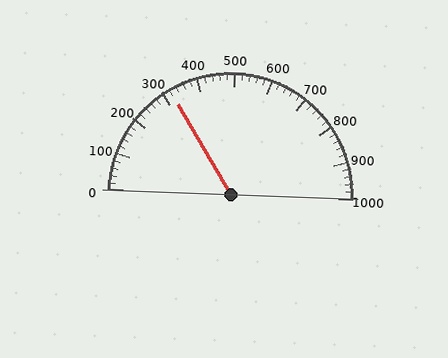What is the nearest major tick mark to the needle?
The nearest major tick mark is 300.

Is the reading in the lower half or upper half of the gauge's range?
The reading is in the lower half of the range (0 to 1000).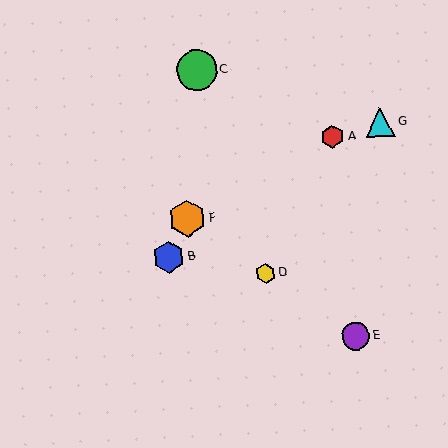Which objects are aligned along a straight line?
Objects D, E, F are aligned along a straight line.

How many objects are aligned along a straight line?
3 objects (D, E, F) are aligned along a straight line.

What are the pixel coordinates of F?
Object F is at (187, 218).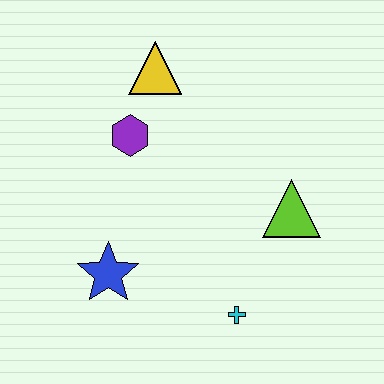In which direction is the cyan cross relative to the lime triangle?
The cyan cross is below the lime triangle.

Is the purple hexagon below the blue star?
No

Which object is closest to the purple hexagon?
The yellow triangle is closest to the purple hexagon.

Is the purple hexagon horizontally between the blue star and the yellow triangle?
Yes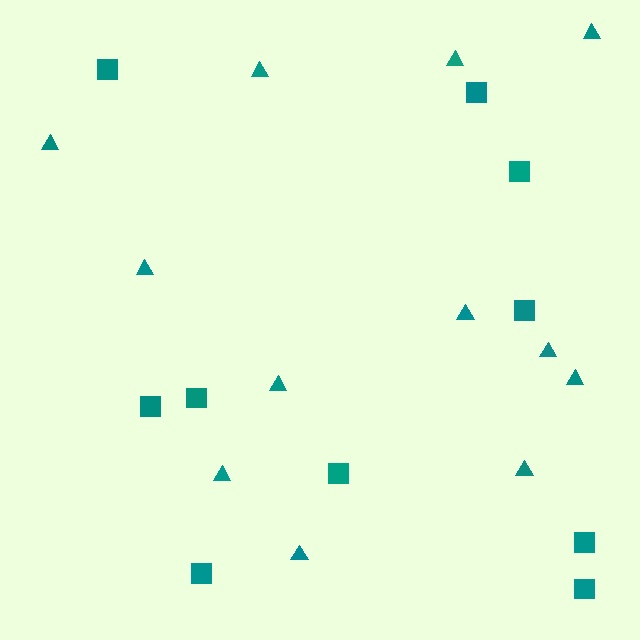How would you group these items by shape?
There are 2 groups: one group of squares (10) and one group of triangles (12).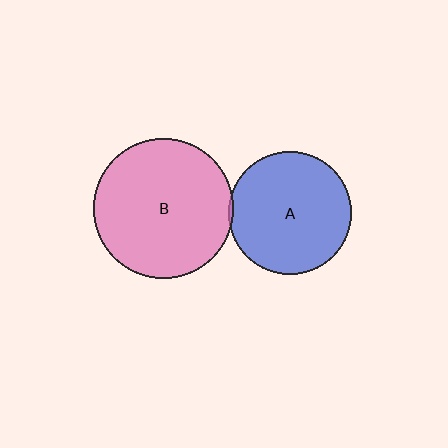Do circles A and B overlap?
Yes.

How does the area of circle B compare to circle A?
Approximately 1.3 times.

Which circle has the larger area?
Circle B (pink).